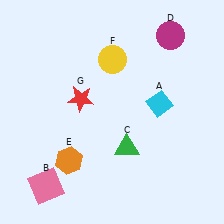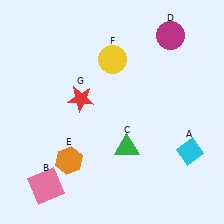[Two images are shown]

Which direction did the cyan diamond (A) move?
The cyan diamond (A) moved down.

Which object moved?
The cyan diamond (A) moved down.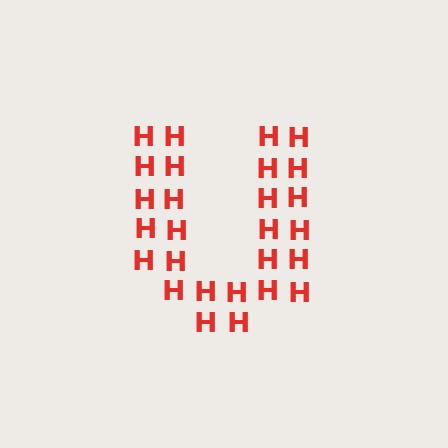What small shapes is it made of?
It is made of small letter H's.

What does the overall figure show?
The overall figure shows the letter U.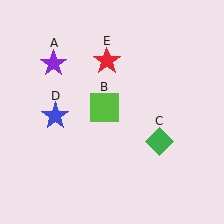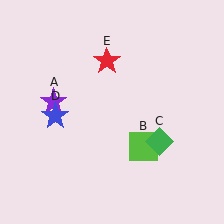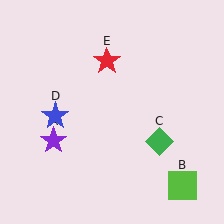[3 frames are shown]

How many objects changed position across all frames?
2 objects changed position: purple star (object A), lime square (object B).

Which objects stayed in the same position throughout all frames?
Green diamond (object C) and blue star (object D) and red star (object E) remained stationary.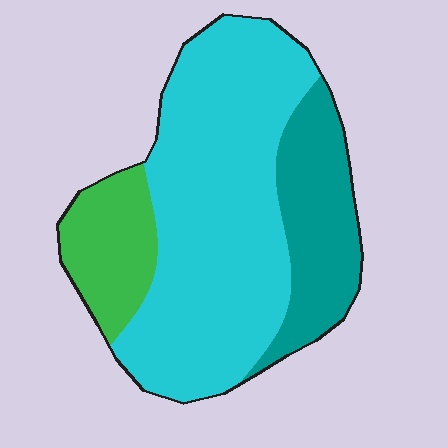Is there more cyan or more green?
Cyan.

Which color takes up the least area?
Green, at roughly 15%.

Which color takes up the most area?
Cyan, at roughly 65%.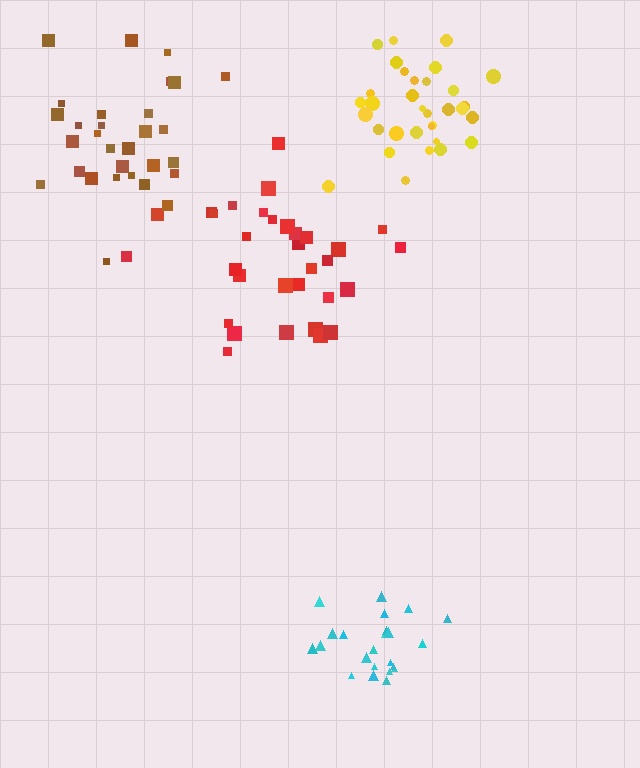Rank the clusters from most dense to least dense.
yellow, cyan, brown, red.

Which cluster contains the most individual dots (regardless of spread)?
Red (33).